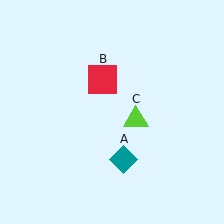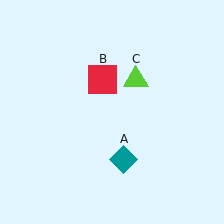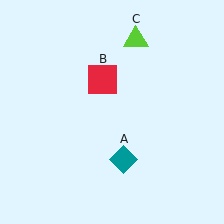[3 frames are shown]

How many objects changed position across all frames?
1 object changed position: lime triangle (object C).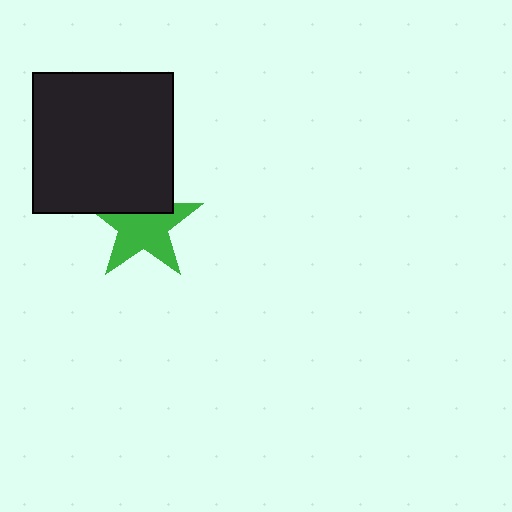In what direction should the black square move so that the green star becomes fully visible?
The black square should move up. That is the shortest direction to clear the overlap and leave the green star fully visible.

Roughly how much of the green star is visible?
Most of it is visible (roughly 68%).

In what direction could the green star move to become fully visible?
The green star could move down. That would shift it out from behind the black square entirely.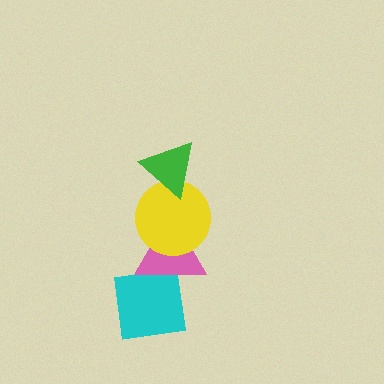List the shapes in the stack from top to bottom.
From top to bottom: the green triangle, the yellow circle, the pink triangle, the cyan square.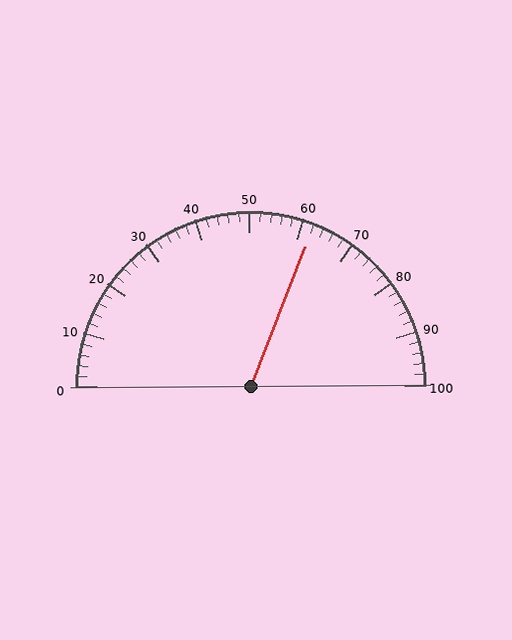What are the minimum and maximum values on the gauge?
The gauge ranges from 0 to 100.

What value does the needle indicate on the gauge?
The needle indicates approximately 62.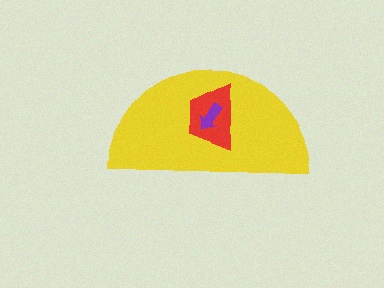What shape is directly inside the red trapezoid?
The purple arrow.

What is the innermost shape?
The purple arrow.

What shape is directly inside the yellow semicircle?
The red trapezoid.